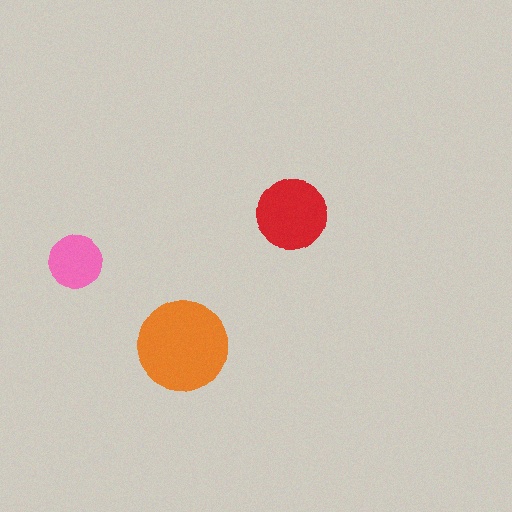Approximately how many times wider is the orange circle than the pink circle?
About 1.5 times wider.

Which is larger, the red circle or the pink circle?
The red one.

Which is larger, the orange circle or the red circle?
The orange one.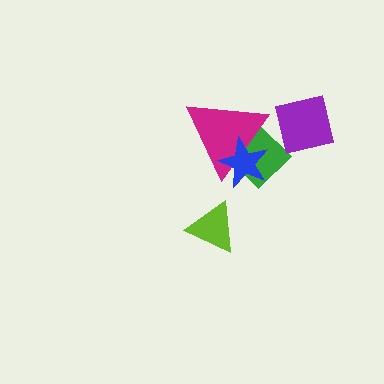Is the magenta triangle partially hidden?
Yes, it is partially covered by another shape.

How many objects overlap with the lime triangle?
0 objects overlap with the lime triangle.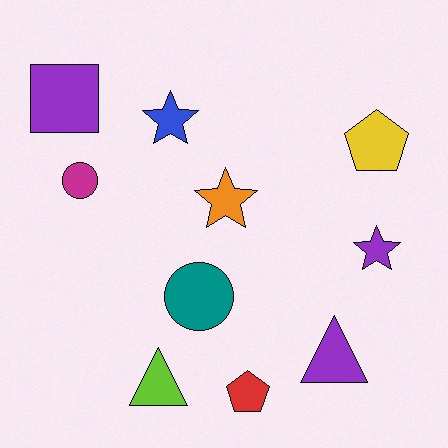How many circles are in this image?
There are 2 circles.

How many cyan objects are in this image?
There are no cyan objects.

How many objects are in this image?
There are 10 objects.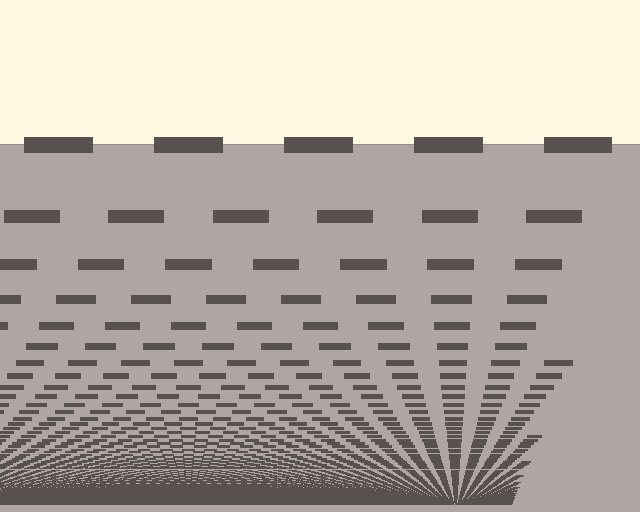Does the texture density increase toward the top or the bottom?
Density increases toward the bottom.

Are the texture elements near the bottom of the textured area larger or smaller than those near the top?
Smaller. The gradient is inverted — elements near the bottom are smaller and denser.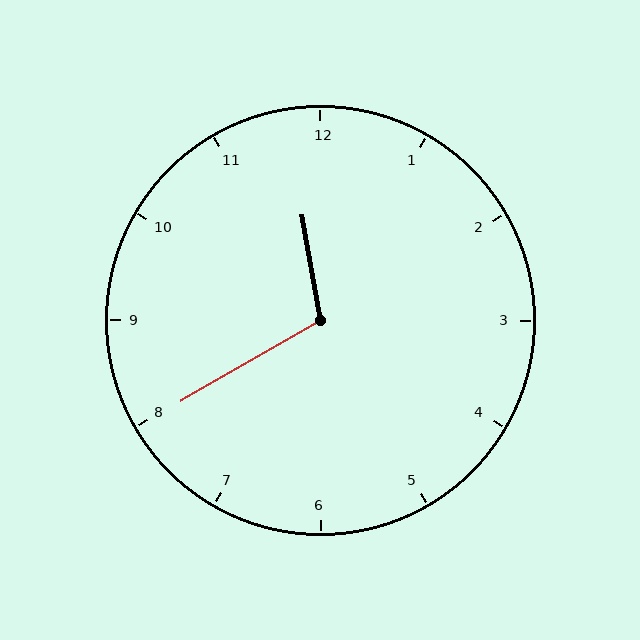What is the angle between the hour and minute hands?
Approximately 110 degrees.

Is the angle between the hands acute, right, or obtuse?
It is obtuse.